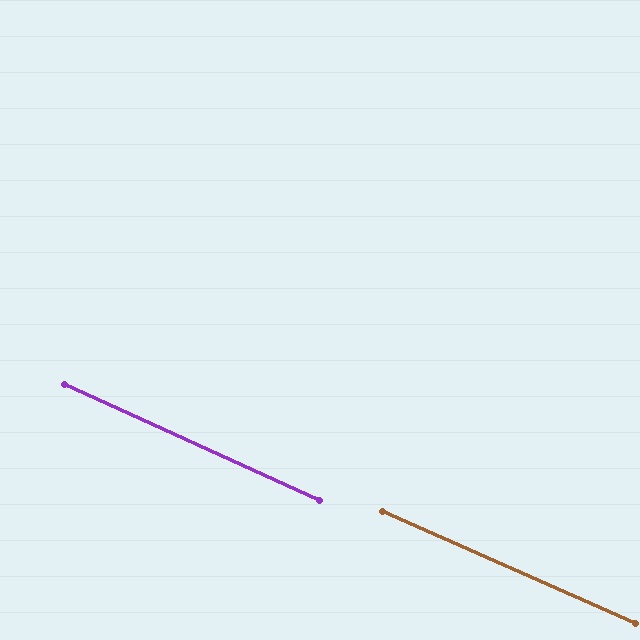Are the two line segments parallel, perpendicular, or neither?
Parallel — their directions differ by only 0.7°.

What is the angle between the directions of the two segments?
Approximately 1 degree.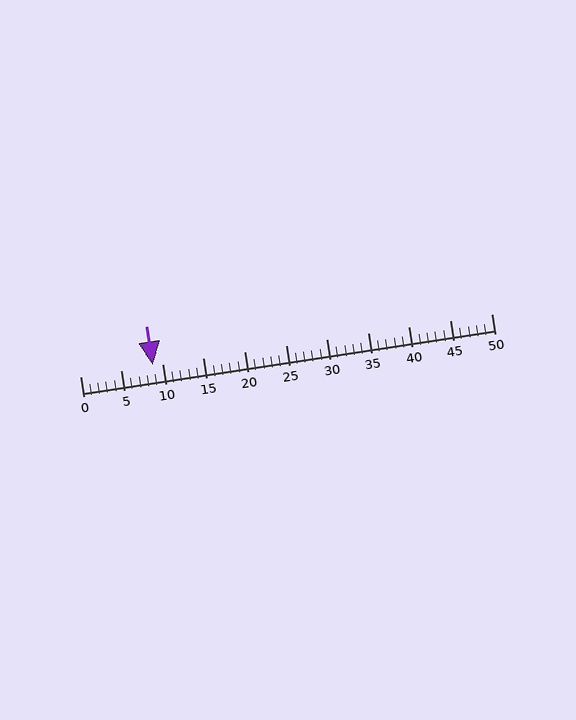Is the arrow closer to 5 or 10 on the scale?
The arrow is closer to 10.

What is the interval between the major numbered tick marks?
The major tick marks are spaced 5 units apart.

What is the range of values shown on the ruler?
The ruler shows values from 0 to 50.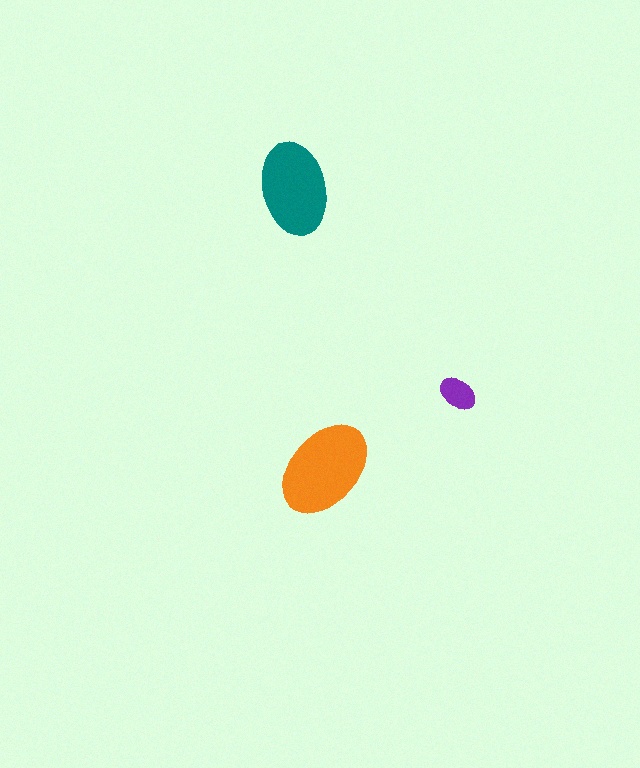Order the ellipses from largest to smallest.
the orange one, the teal one, the purple one.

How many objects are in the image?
There are 3 objects in the image.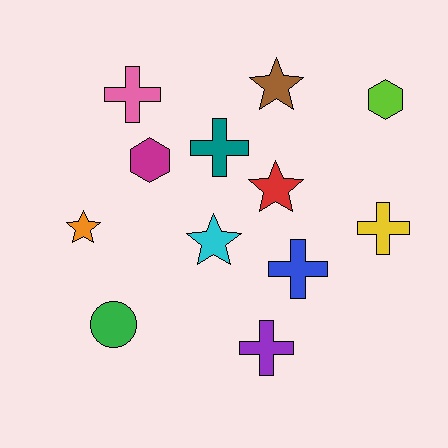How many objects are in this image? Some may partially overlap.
There are 12 objects.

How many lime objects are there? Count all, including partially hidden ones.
There is 1 lime object.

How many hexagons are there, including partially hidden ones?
There are 2 hexagons.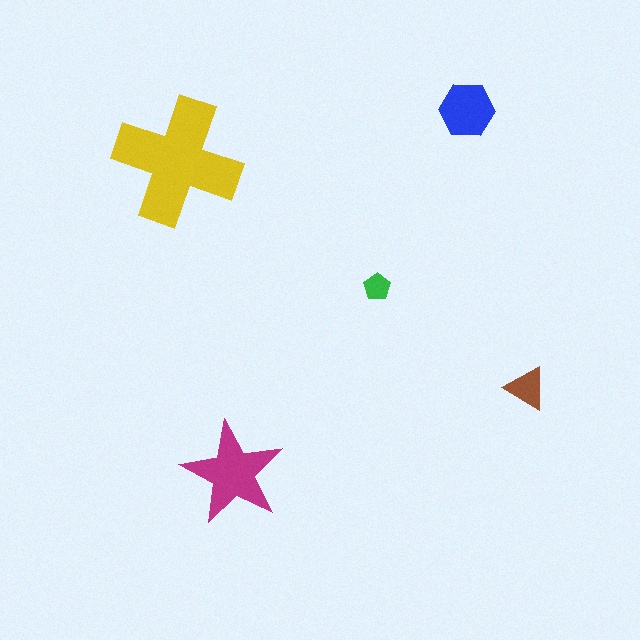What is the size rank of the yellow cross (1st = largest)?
1st.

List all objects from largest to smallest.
The yellow cross, the magenta star, the blue hexagon, the brown triangle, the green pentagon.